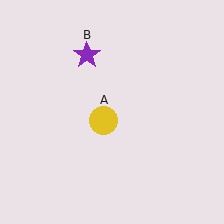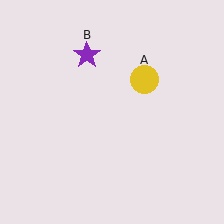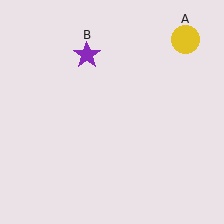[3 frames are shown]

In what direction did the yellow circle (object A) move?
The yellow circle (object A) moved up and to the right.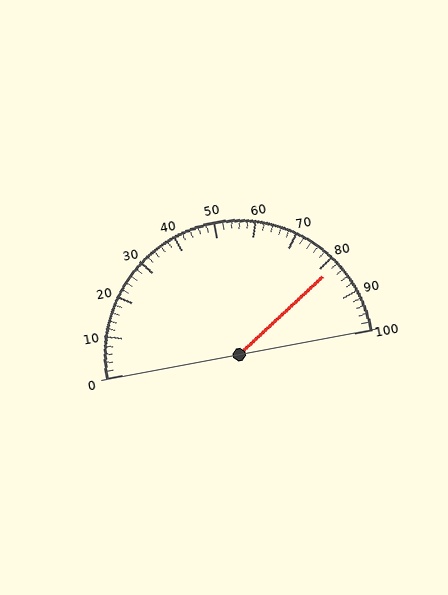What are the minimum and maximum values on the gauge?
The gauge ranges from 0 to 100.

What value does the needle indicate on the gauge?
The needle indicates approximately 82.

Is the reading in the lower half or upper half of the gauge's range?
The reading is in the upper half of the range (0 to 100).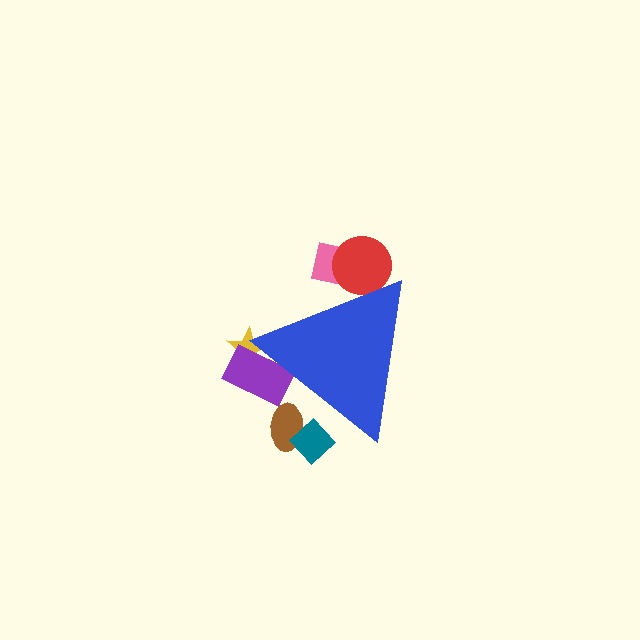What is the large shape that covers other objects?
A blue triangle.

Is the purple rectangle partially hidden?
Yes, the purple rectangle is partially hidden behind the blue triangle.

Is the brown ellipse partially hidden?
Yes, the brown ellipse is partially hidden behind the blue triangle.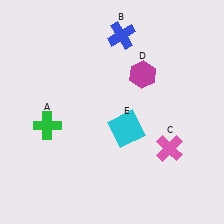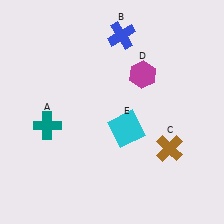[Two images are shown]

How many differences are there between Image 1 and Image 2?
There are 2 differences between the two images.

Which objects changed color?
A changed from green to teal. C changed from pink to brown.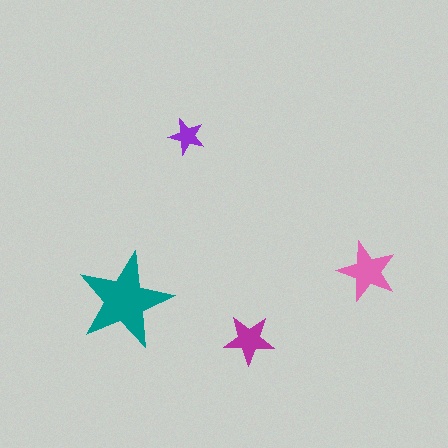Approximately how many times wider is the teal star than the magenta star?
About 2 times wider.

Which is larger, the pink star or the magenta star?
The pink one.